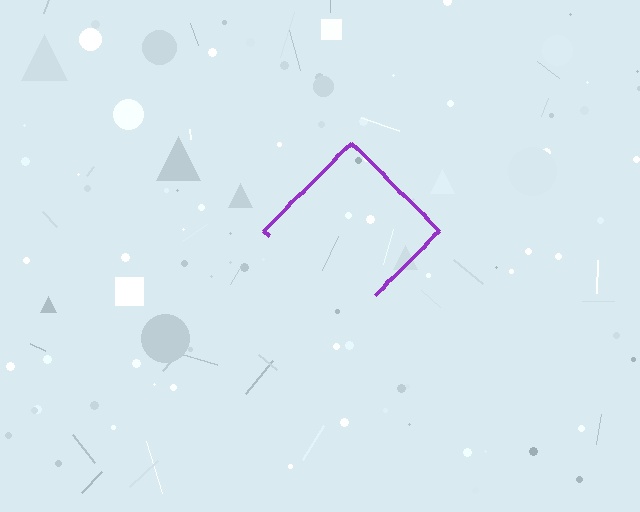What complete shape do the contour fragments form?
The contour fragments form a diamond.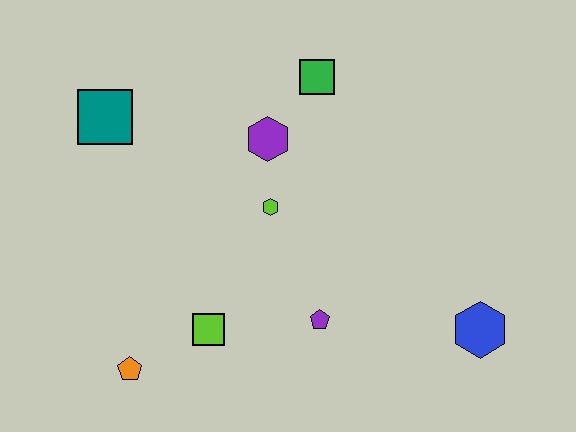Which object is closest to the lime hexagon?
The purple hexagon is closest to the lime hexagon.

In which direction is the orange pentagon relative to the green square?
The orange pentagon is below the green square.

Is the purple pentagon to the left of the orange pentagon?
No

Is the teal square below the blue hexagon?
No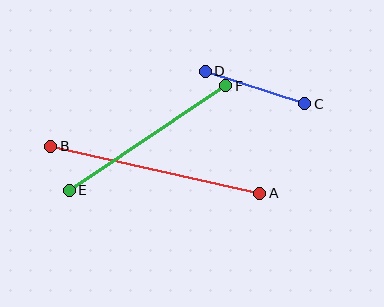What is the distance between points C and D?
The distance is approximately 105 pixels.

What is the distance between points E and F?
The distance is approximately 188 pixels.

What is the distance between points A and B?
The distance is approximately 214 pixels.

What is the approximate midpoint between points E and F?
The midpoint is at approximately (148, 138) pixels.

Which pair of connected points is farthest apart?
Points A and B are farthest apart.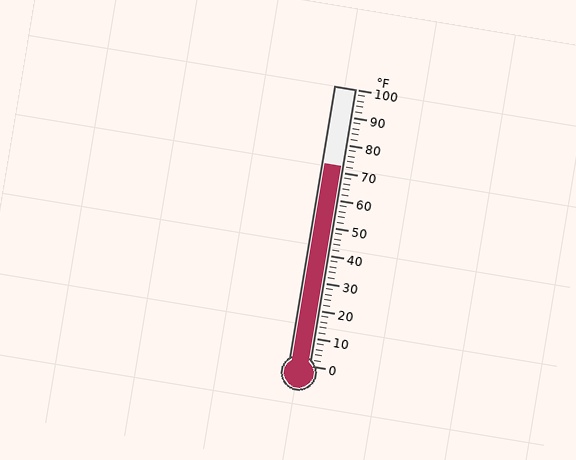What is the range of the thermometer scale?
The thermometer scale ranges from 0°F to 100°F.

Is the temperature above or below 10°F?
The temperature is above 10°F.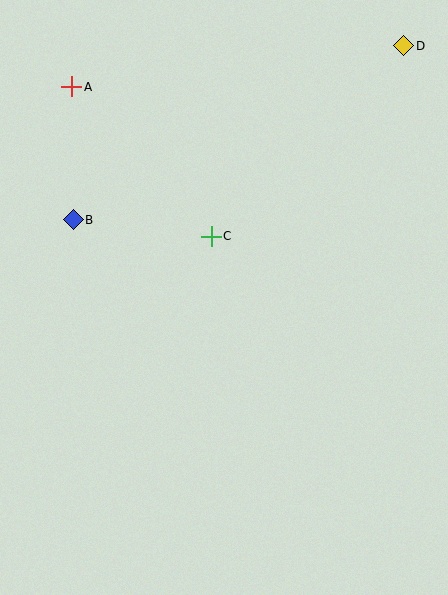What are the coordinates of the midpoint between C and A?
The midpoint between C and A is at (141, 161).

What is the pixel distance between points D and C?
The distance between D and C is 271 pixels.